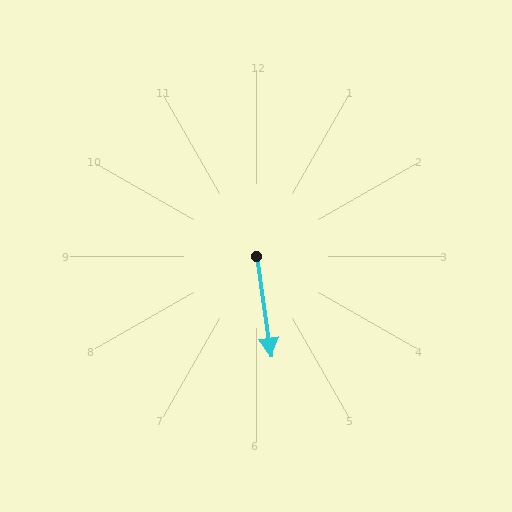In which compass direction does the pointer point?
South.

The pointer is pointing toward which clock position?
Roughly 6 o'clock.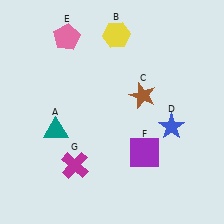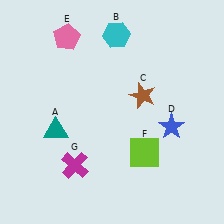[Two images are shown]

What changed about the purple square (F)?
In Image 1, F is purple. In Image 2, it changed to lime.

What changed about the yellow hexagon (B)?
In Image 1, B is yellow. In Image 2, it changed to cyan.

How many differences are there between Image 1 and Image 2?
There are 2 differences between the two images.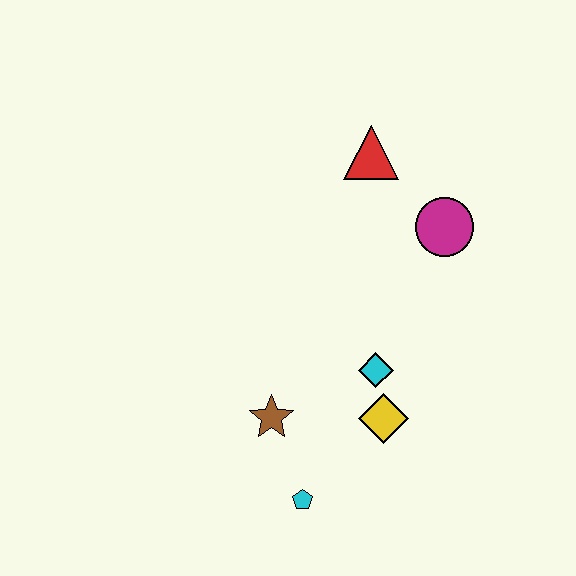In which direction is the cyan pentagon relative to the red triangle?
The cyan pentagon is below the red triangle.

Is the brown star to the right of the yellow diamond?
No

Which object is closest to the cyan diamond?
The yellow diamond is closest to the cyan diamond.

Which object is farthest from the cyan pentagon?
The red triangle is farthest from the cyan pentagon.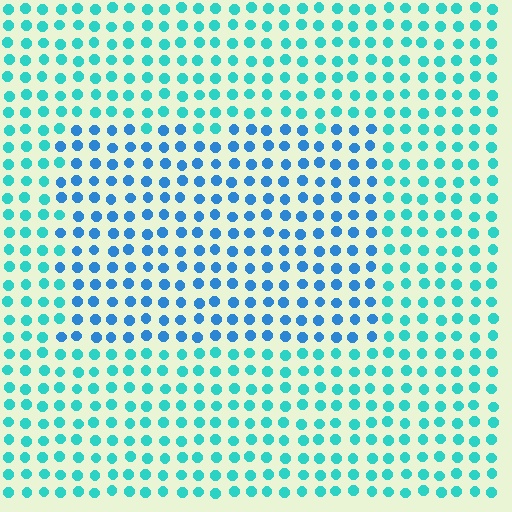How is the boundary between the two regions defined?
The boundary is defined purely by a slight shift in hue (about 33 degrees). Spacing, size, and orientation are identical on both sides.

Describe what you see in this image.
The image is filled with small cyan elements in a uniform arrangement. A rectangle-shaped region is visible where the elements are tinted to a slightly different hue, forming a subtle color boundary.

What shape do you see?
I see a rectangle.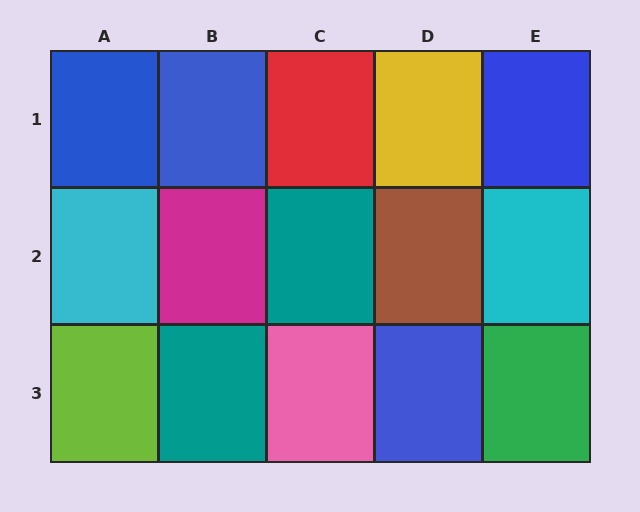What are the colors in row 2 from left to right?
Cyan, magenta, teal, brown, cyan.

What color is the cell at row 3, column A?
Lime.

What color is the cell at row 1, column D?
Yellow.